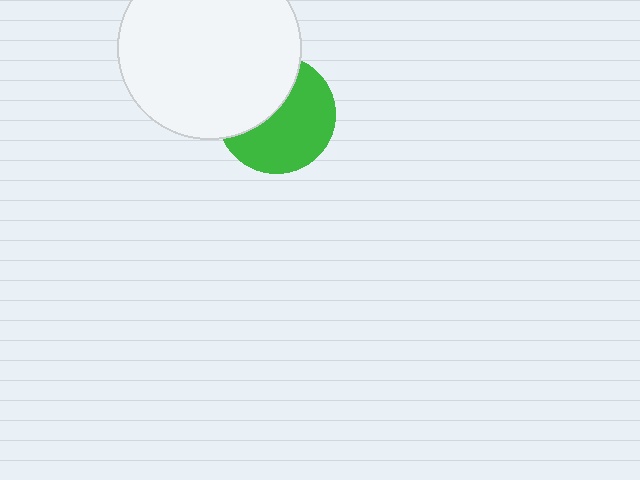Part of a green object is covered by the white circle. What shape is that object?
It is a circle.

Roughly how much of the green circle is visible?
About half of it is visible (roughly 59%).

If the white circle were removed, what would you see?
You would see the complete green circle.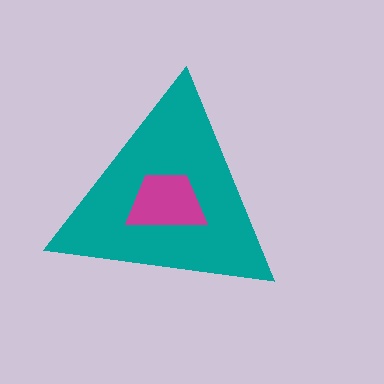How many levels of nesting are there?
2.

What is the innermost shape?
The magenta trapezoid.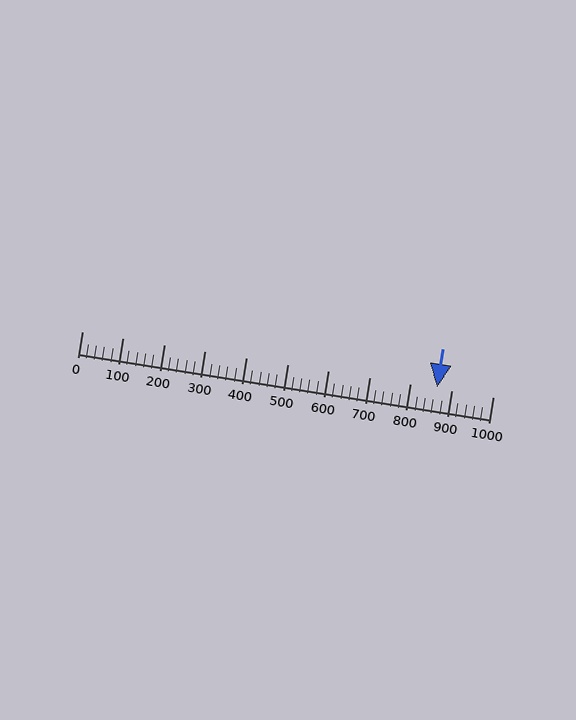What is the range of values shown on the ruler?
The ruler shows values from 0 to 1000.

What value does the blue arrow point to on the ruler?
The blue arrow points to approximately 864.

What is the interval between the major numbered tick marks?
The major tick marks are spaced 100 units apart.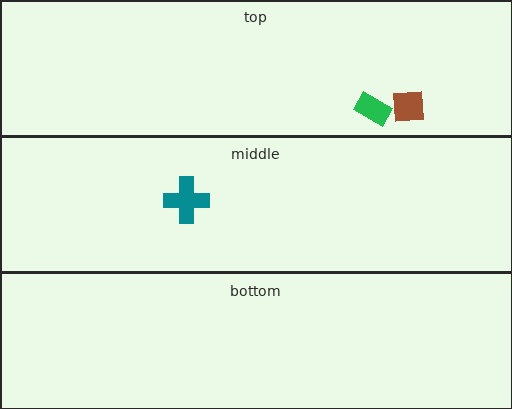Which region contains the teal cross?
The middle region.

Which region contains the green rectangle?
The top region.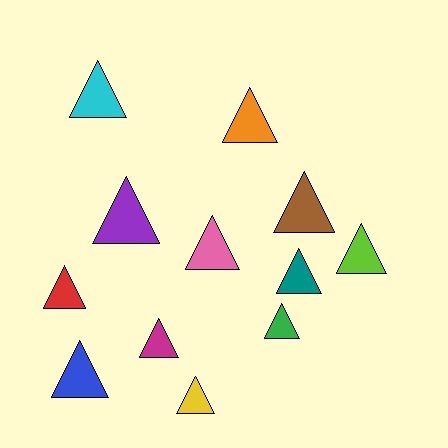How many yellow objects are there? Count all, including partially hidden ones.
There is 1 yellow object.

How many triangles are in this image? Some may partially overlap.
There are 12 triangles.